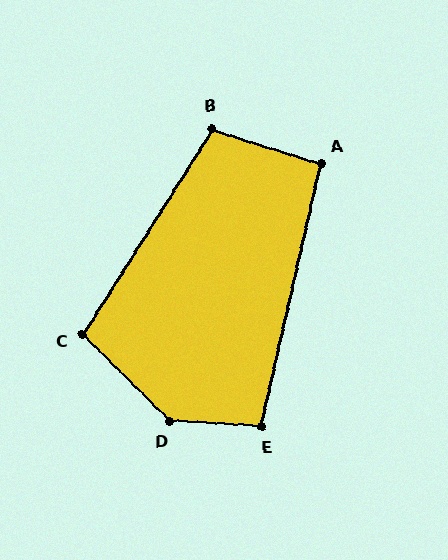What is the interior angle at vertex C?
Approximately 103 degrees (obtuse).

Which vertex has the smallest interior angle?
A, at approximately 95 degrees.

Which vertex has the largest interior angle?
D, at approximately 138 degrees.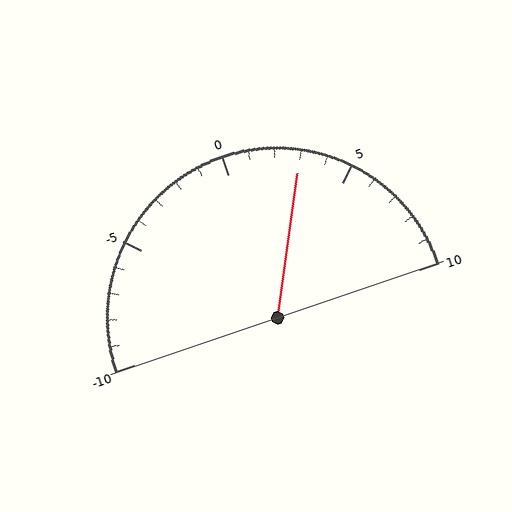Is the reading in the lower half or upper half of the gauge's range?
The reading is in the upper half of the range (-10 to 10).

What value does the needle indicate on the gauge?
The needle indicates approximately 3.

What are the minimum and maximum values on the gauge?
The gauge ranges from -10 to 10.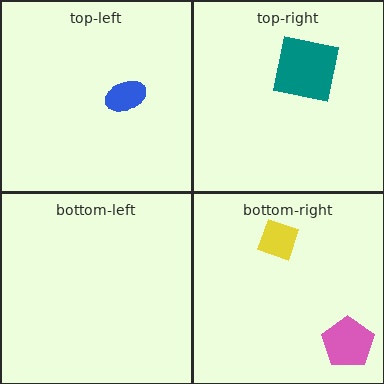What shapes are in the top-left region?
The blue ellipse.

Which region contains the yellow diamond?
The bottom-right region.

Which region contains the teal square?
The top-right region.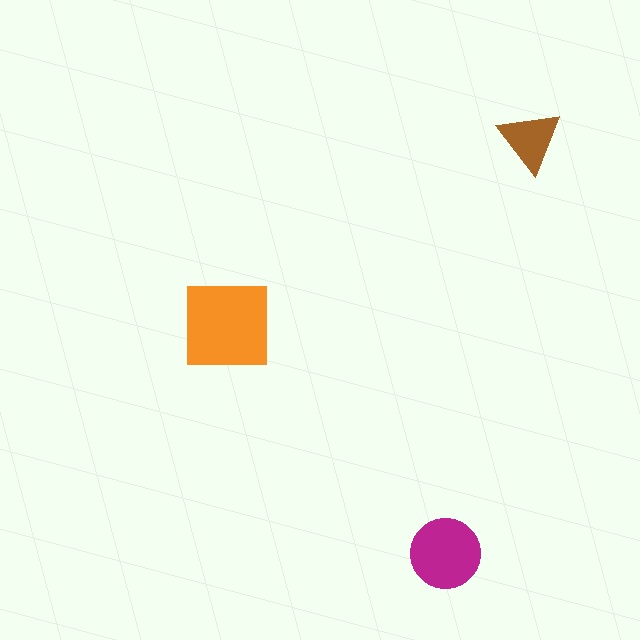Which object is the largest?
The orange square.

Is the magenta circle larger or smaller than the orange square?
Smaller.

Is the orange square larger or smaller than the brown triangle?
Larger.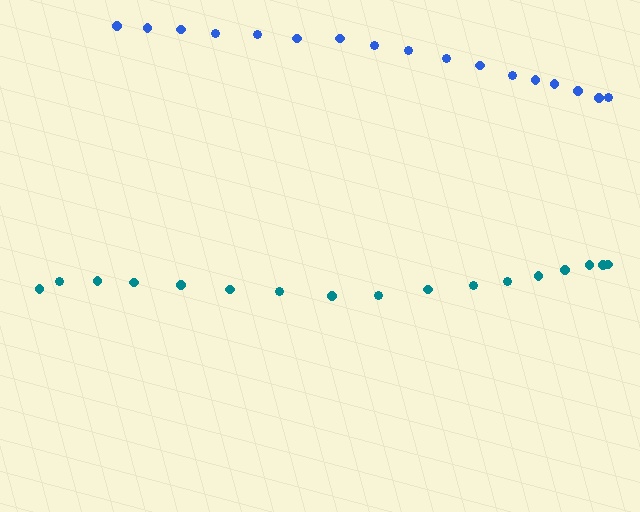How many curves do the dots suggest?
There are 2 distinct paths.